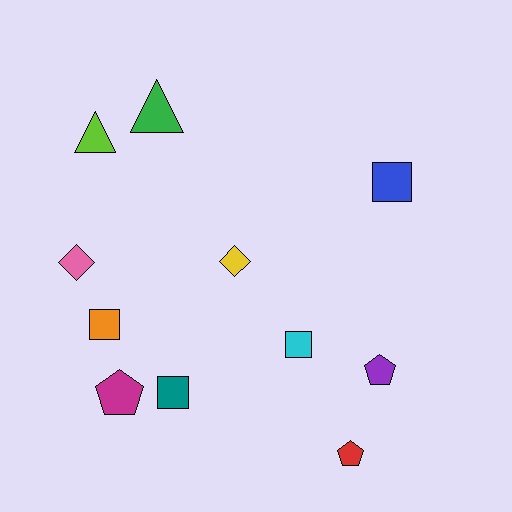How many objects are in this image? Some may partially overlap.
There are 11 objects.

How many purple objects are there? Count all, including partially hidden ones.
There is 1 purple object.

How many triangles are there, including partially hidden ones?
There are 2 triangles.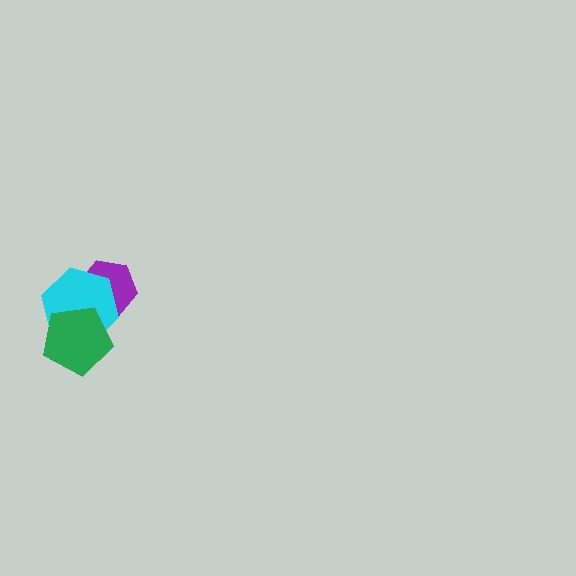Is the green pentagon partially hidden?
No, no other shape covers it.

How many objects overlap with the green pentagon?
2 objects overlap with the green pentagon.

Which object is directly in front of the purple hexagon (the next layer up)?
The cyan hexagon is directly in front of the purple hexagon.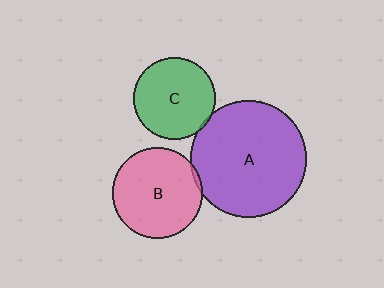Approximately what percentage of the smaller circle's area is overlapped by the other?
Approximately 5%.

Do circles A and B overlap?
Yes.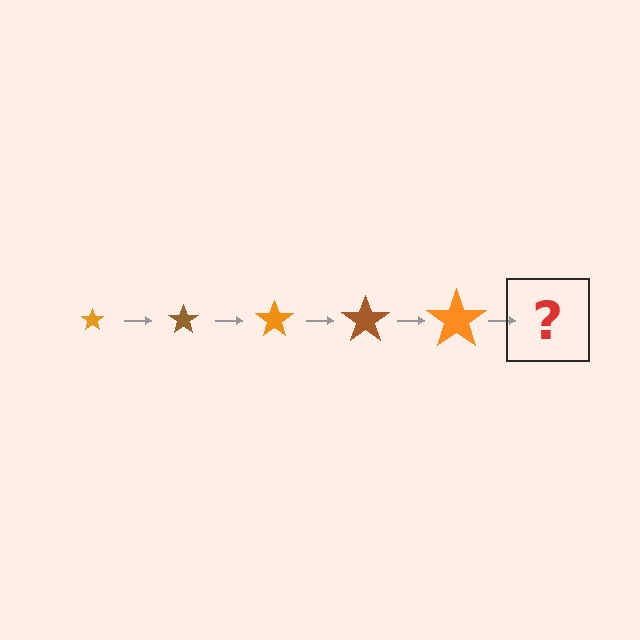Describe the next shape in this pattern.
It should be a brown star, larger than the previous one.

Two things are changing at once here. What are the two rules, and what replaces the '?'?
The two rules are that the star grows larger each step and the color cycles through orange and brown. The '?' should be a brown star, larger than the previous one.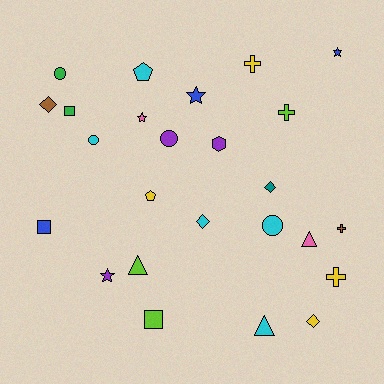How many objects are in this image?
There are 25 objects.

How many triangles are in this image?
There are 3 triangles.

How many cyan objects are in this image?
There are 5 cyan objects.